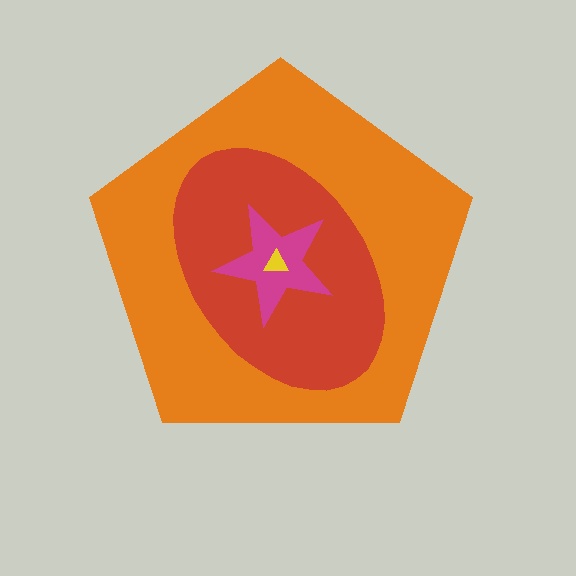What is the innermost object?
The yellow triangle.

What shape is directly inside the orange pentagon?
The red ellipse.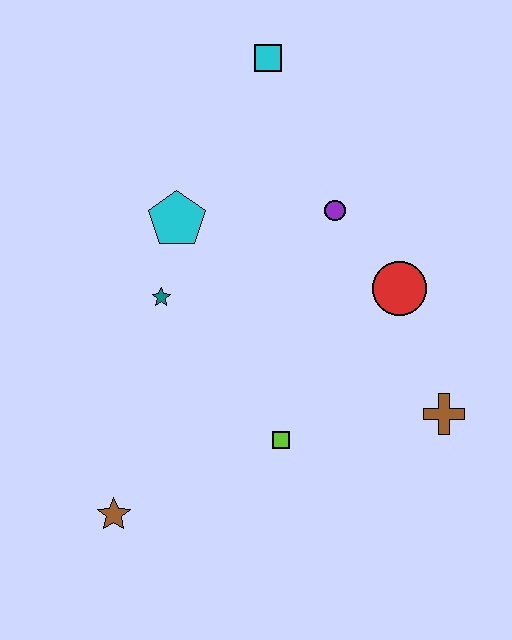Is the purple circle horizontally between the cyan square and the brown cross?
Yes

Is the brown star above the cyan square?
No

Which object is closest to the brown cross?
The red circle is closest to the brown cross.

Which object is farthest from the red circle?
The brown star is farthest from the red circle.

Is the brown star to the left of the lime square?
Yes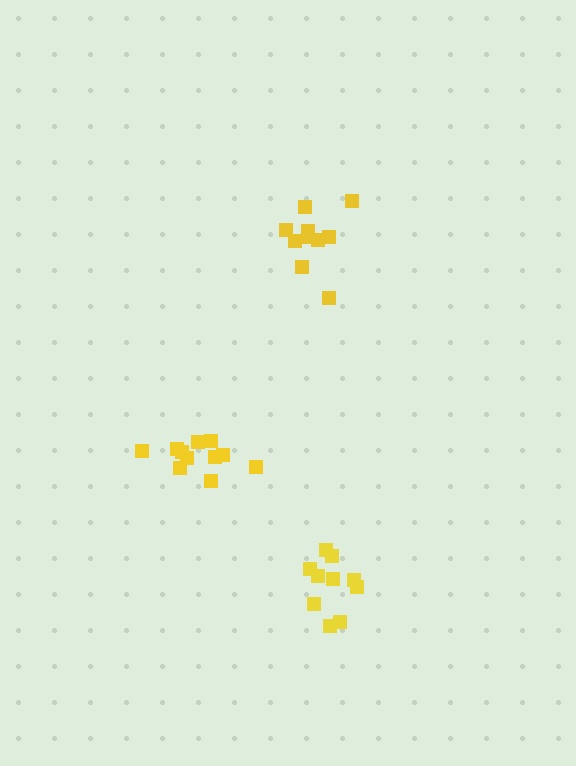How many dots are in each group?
Group 1: 11 dots, Group 2: 10 dots, Group 3: 10 dots (31 total).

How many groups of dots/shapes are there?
There are 3 groups.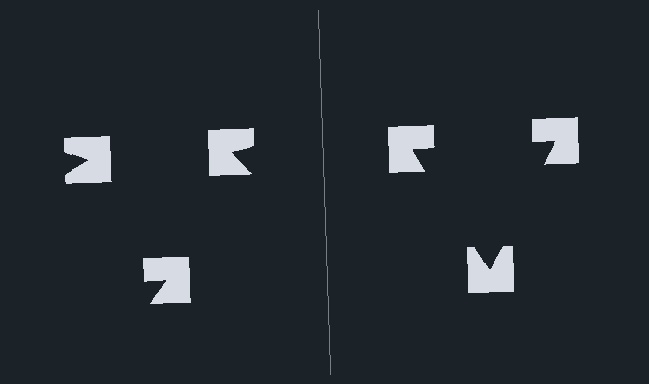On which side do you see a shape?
An illusory triangle appears on the right side. On the left side the wedge cuts are rotated, so no coherent shape forms.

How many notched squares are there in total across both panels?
6 — 3 on each side.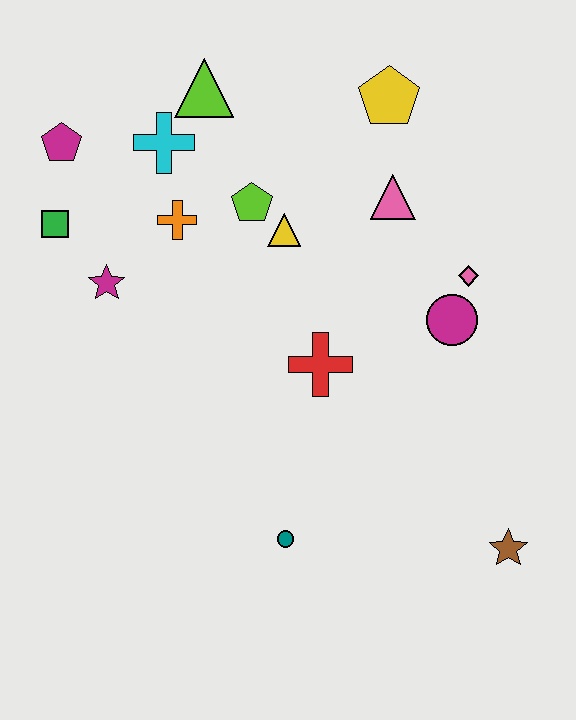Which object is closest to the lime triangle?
The cyan cross is closest to the lime triangle.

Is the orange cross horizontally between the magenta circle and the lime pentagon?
No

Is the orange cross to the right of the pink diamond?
No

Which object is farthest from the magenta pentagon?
The brown star is farthest from the magenta pentagon.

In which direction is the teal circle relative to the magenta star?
The teal circle is below the magenta star.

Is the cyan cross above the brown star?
Yes